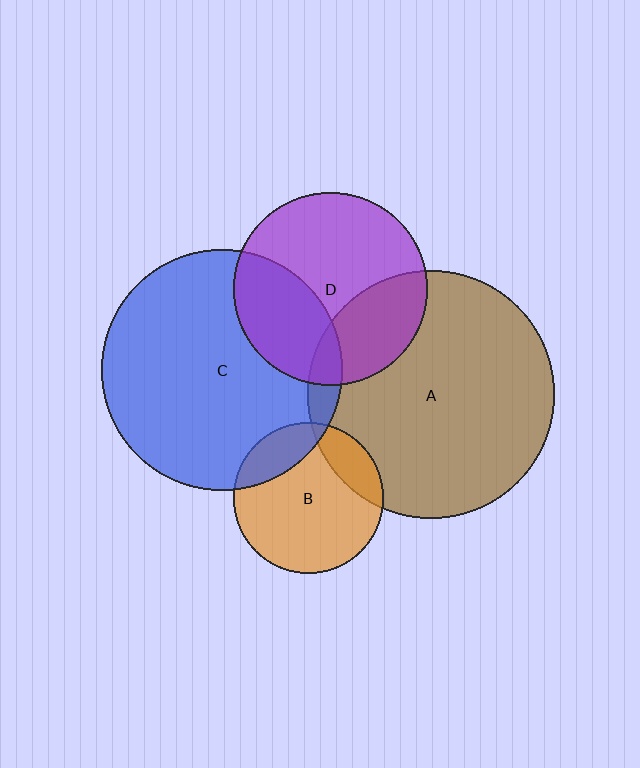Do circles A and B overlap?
Yes.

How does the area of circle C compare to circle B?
Approximately 2.6 times.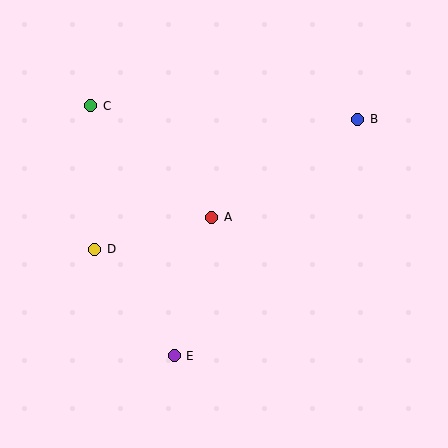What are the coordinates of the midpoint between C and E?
The midpoint between C and E is at (133, 231).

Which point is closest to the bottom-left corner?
Point E is closest to the bottom-left corner.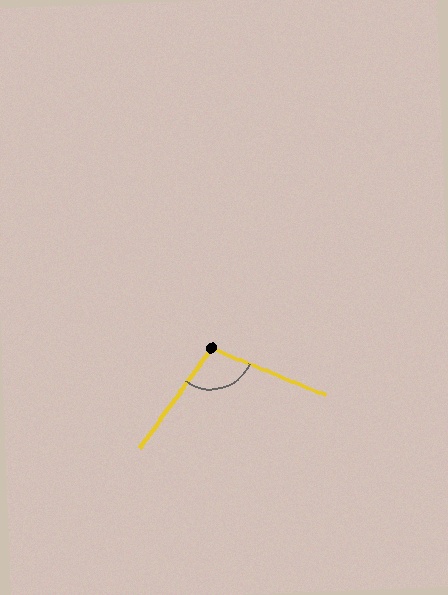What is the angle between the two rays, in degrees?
Approximately 103 degrees.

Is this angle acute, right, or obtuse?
It is obtuse.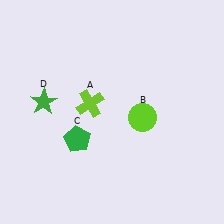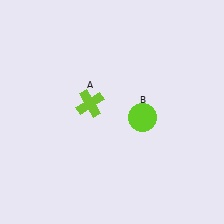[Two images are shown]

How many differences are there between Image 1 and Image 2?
There are 2 differences between the two images.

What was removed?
The green pentagon (C), the green star (D) were removed in Image 2.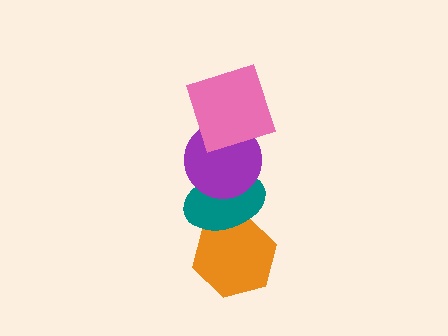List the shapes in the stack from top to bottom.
From top to bottom: the pink square, the purple circle, the teal ellipse, the orange hexagon.